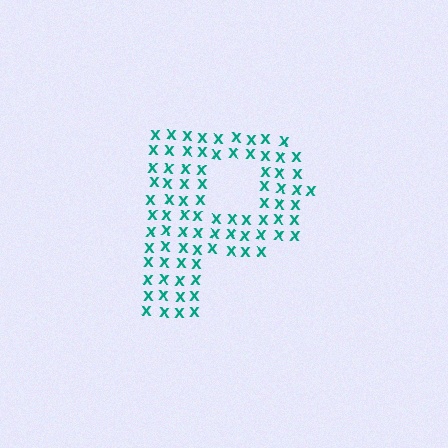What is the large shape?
The large shape is the letter P.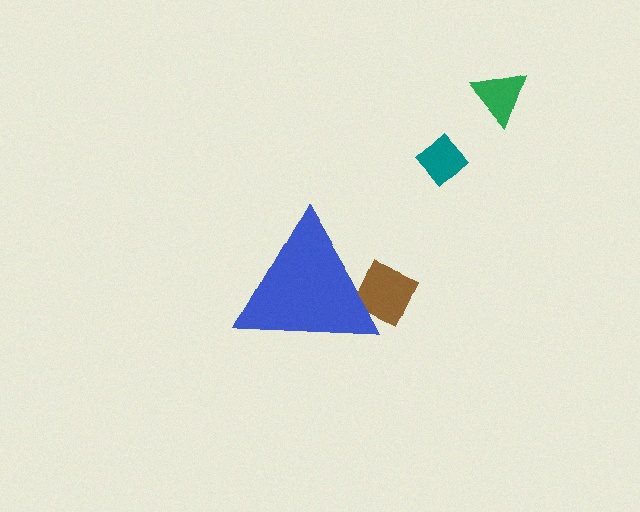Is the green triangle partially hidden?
No, the green triangle is fully visible.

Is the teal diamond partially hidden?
No, the teal diamond is fully visible.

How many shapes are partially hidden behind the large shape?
1 shape is partially hidden.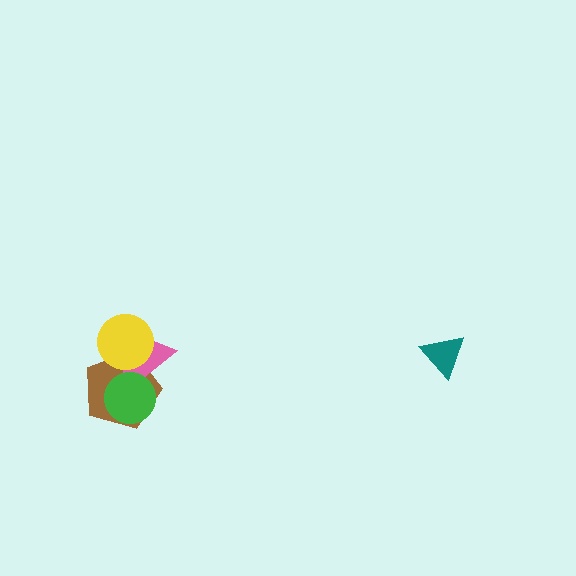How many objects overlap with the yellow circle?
2 objects overlap with the yellow circle.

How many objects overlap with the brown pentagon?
3 objects overlap with the brown pentagon.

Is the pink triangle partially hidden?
Yes, it is partially covered by another shape.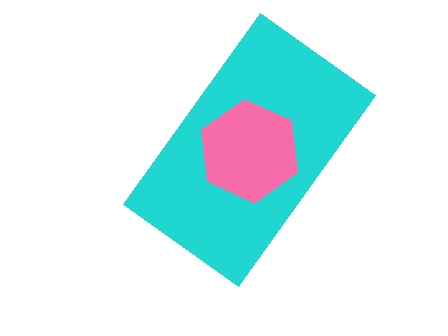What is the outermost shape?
The cyan rectangle.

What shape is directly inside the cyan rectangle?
The pink hexagon.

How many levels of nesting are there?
2.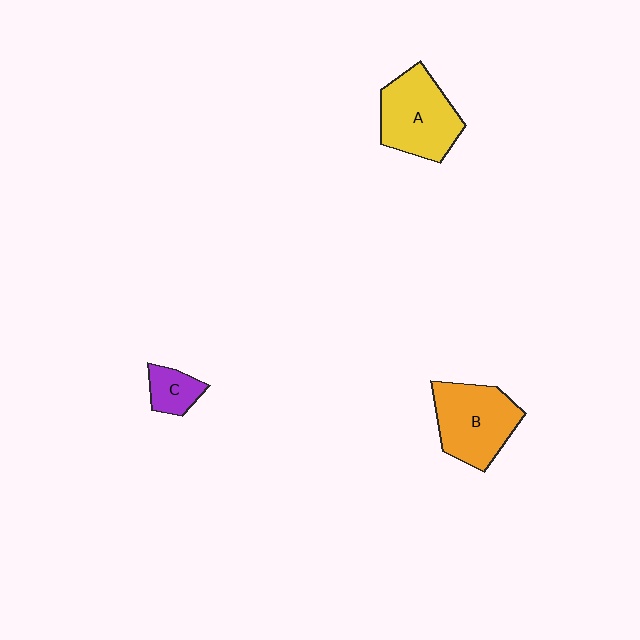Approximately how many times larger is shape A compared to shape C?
Approximately 2.7 times.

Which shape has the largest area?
Shape A (yellow).